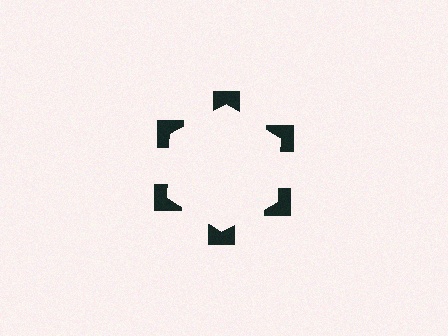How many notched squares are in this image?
There are 6 — one at each vertex of the illusory hexagon.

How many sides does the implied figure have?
6 sides.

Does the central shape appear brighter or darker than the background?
It typically appears slightly brighter than the background, even though no actual brightness change is drawn.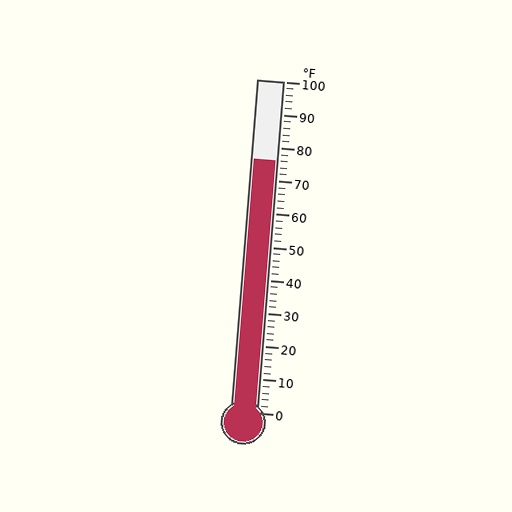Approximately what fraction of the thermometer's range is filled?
The thermometer is filled to approximately 75% of its range.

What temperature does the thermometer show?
The thermometer shows approximately 76°F.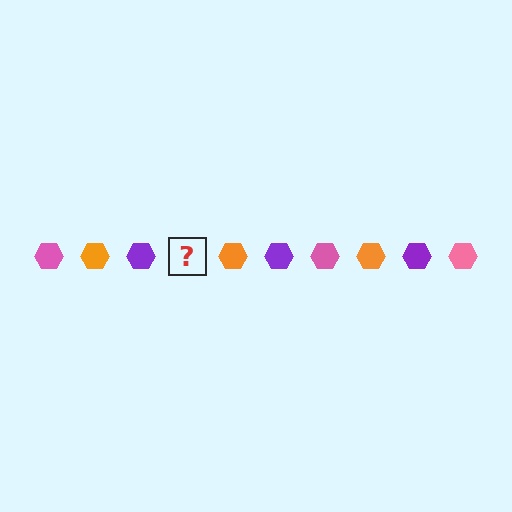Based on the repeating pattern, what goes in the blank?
The blank should be a pink hexagon.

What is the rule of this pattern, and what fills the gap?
The rule is that the pattern cycles through pink, orange, purple hexagons. The gap should be filled with a pink hexagon.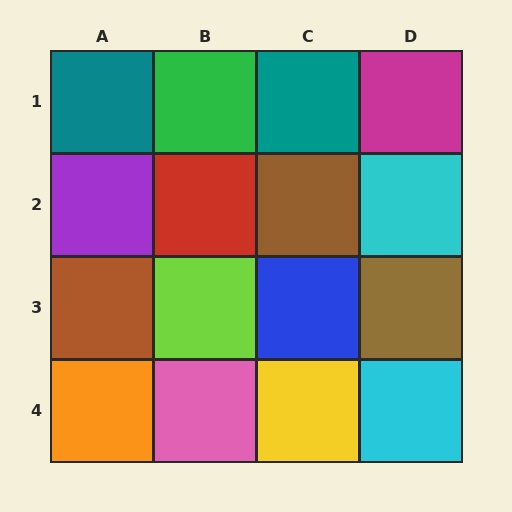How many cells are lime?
1 cell is lime.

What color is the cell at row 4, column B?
Pink.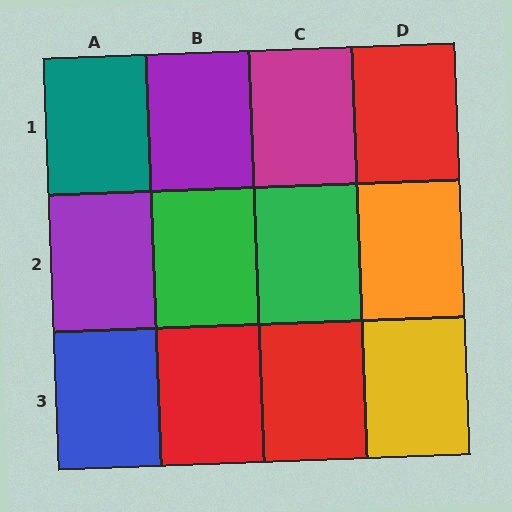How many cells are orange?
1 cell is orange.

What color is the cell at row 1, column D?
Red.